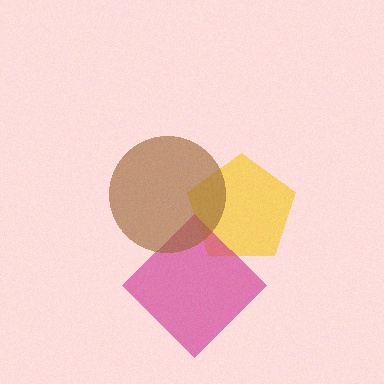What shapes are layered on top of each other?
The layered shapes are: a yellow pentagon, a magenta diamond, a brown circle.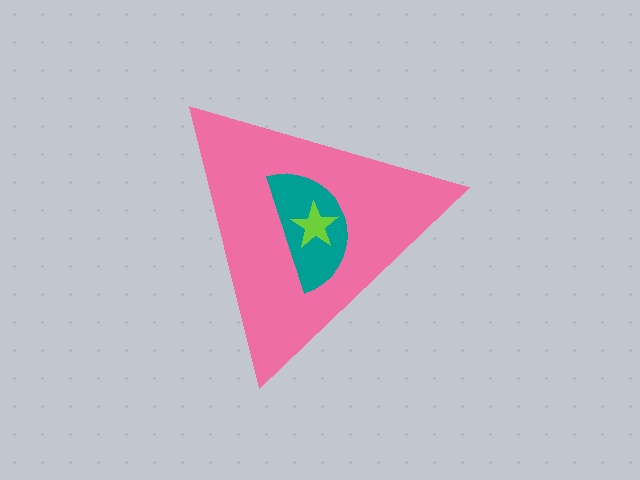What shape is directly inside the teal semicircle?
The lime star.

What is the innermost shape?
The lime star.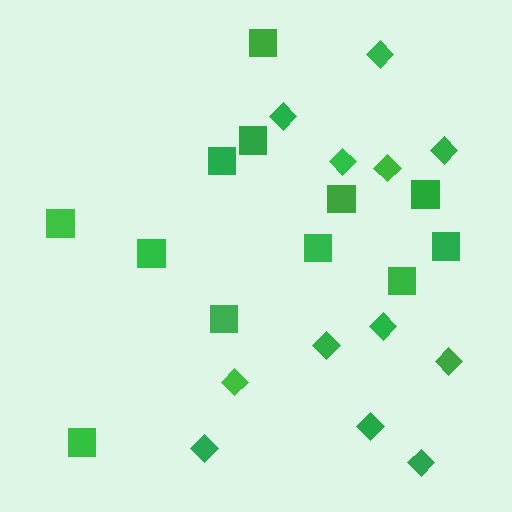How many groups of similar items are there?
There are 2 groups: one group of squares (12) and one group of diamonds (12).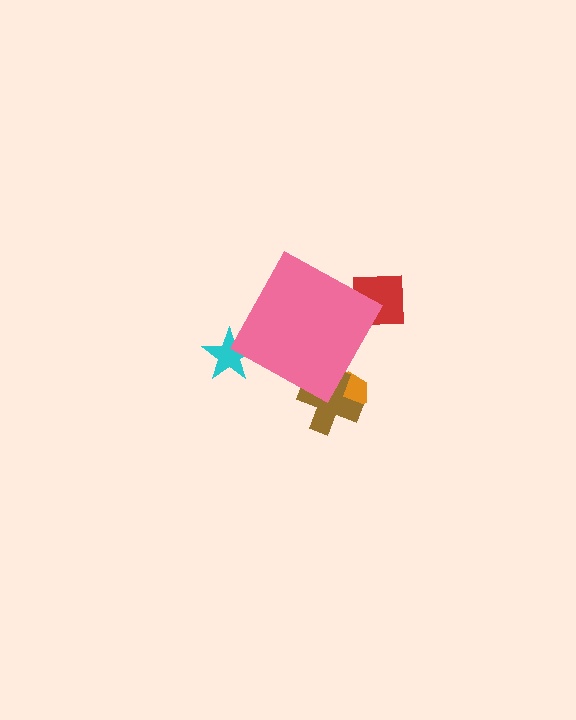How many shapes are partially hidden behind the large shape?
4 shapes are partially hidden.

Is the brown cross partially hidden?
Yes, the brown cross is partially hidden behind the pink diamond.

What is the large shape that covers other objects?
A pink diamond.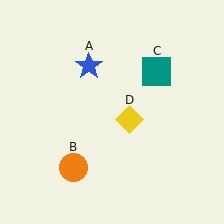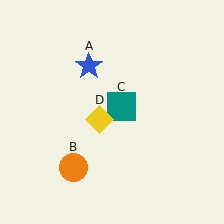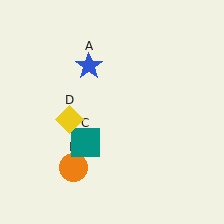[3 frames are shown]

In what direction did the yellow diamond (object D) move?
The yellow diamond (object D) moved left.